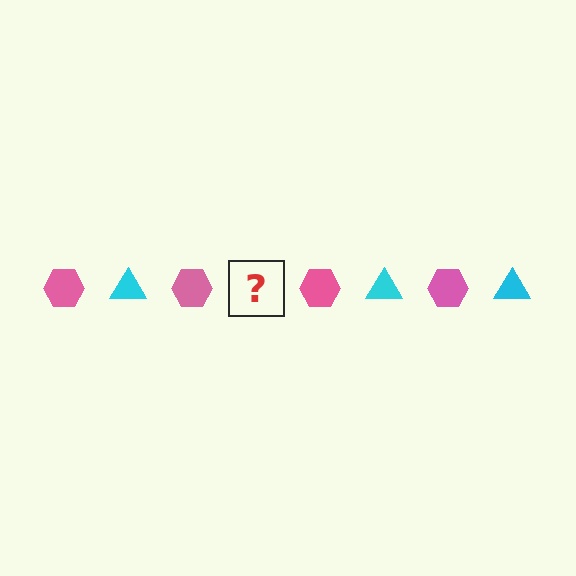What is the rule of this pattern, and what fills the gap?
The rule is that the pattern alternates between pink hexagon and cyan triangle. The gap should be filled with a cyan triangle.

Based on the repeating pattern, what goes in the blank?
The blank should be a cyan triangle.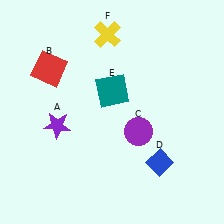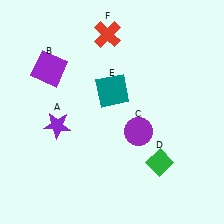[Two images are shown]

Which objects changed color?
B changed from red to purple. D changed from blue to green. F changed from yellow to red.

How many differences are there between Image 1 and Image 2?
There are 3 differences between the two images.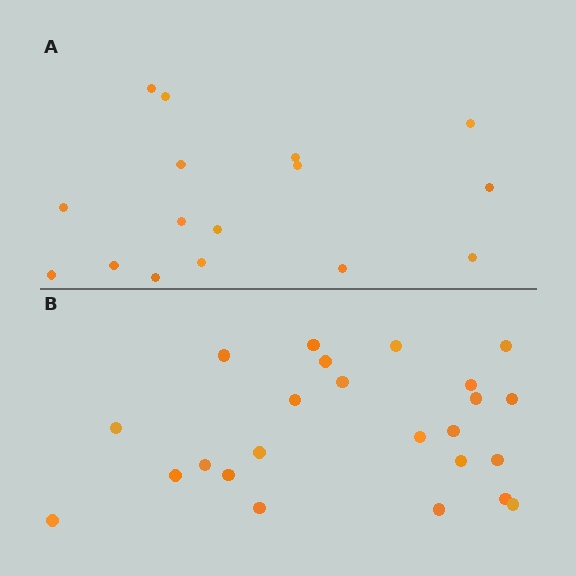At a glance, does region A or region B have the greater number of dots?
Region B (the bottom region) has more dots.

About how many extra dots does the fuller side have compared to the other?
Region B has roughly 8 or so more dots than region A.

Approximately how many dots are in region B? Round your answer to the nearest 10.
About 20 dots. (The exact count is 24, which rounds to 20.)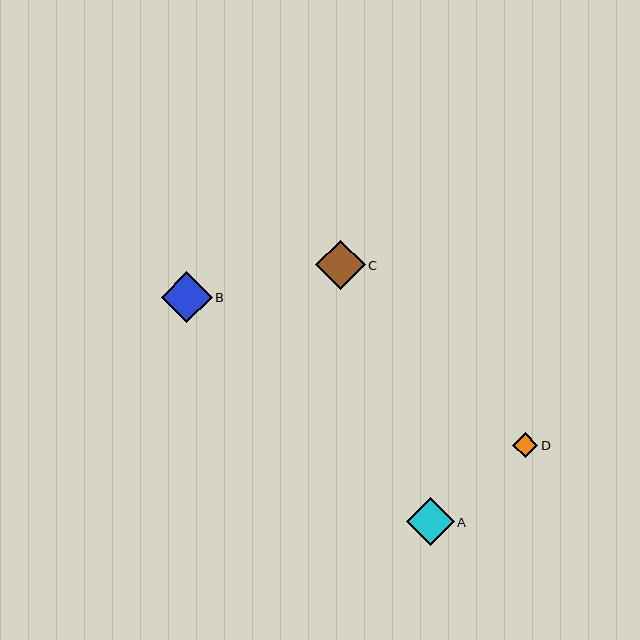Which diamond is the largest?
Diamond B is the largest with a size of approximately 51 pixels.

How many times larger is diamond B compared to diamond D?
Diamond B is approximately 2.0 times the size of diamond D.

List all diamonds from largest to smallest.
From largest to smallest: B, C, A, D.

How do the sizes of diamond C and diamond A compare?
Diamond C and diamond A are approximately the same size.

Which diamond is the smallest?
Diamond D is the smallest with a size of approximately 25 pixels.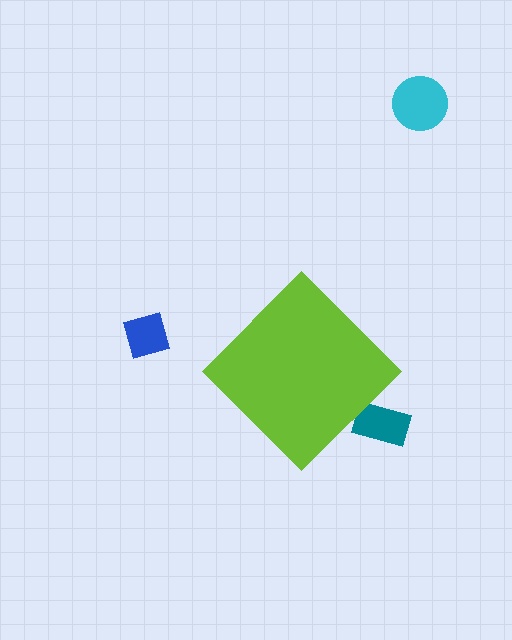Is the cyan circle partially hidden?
No, the cyan circle is fully visible.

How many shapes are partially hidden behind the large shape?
1 shape is partially hidden.